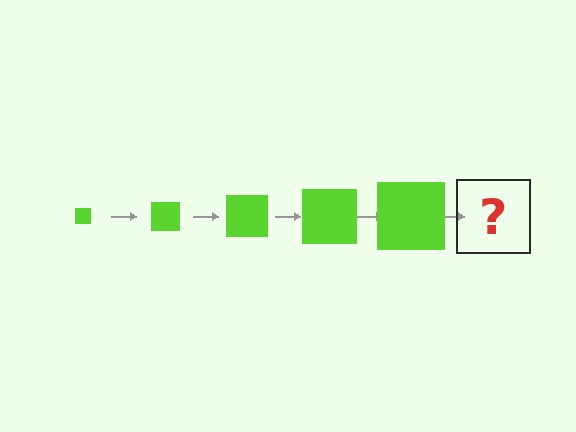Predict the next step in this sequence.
The next step is a lime square, larger than the previous one.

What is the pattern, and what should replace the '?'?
The pattern is that the square gets progressively larger each step. The '?' should be a lime square, larger than the previous one.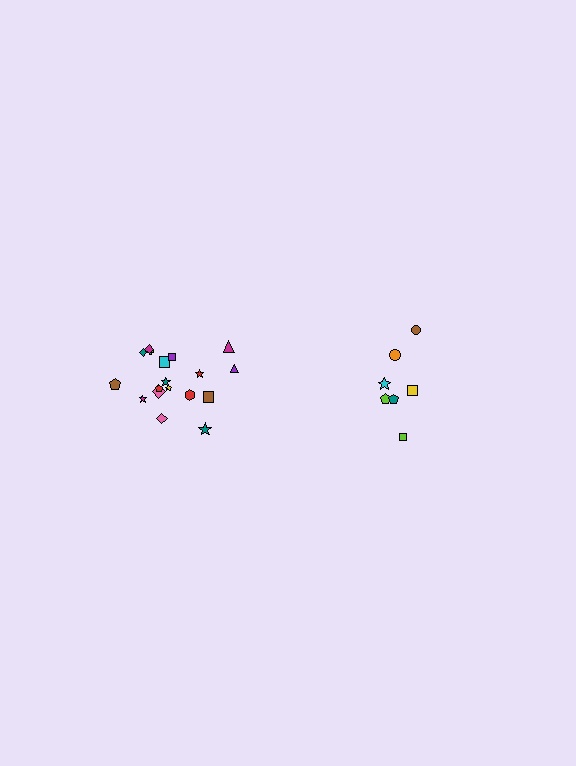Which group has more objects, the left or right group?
The left group.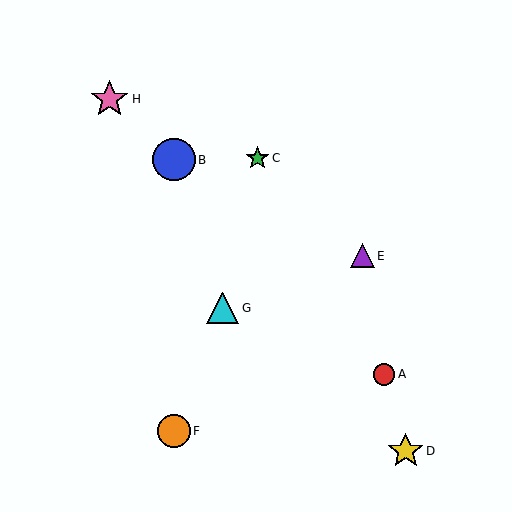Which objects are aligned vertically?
Objects B, F are aligned vertically.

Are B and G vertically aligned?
No, B is at x≈174 and G is at x≈223.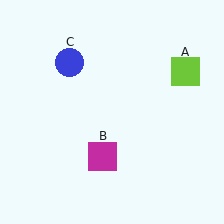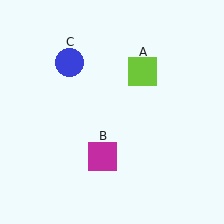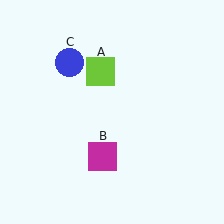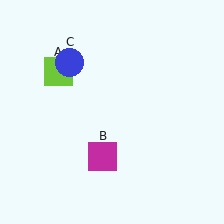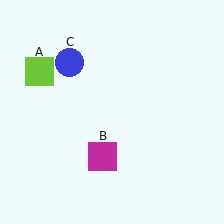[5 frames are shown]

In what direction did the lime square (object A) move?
The lime square (object A) moved left.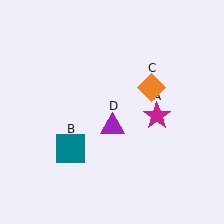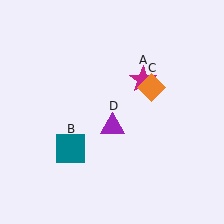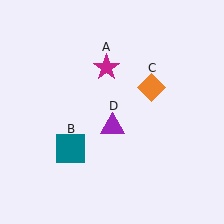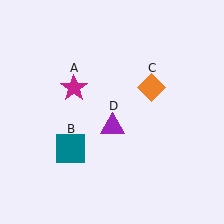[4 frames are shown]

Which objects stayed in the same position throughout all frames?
Teal square (object B) and orange diamond (object C) and purple triangle (object D) remained stationary.